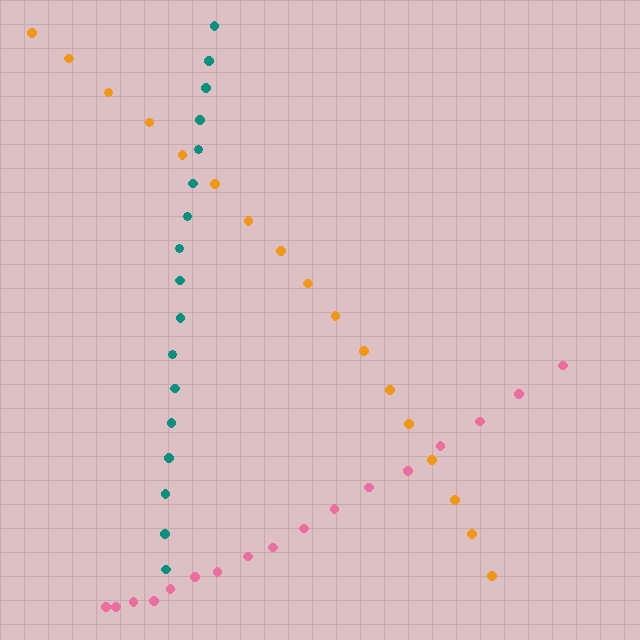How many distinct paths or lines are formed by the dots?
There are 3 distinct paths.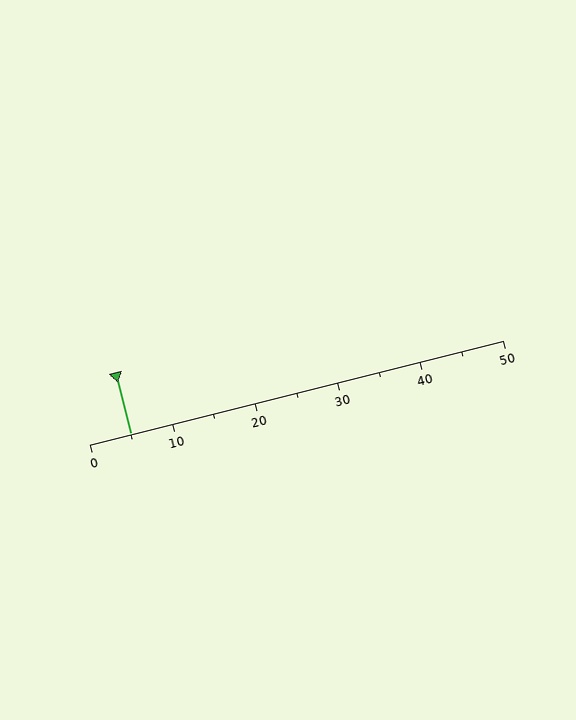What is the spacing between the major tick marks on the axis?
The major ticks are spaced 10 apart.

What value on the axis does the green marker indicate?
The marker indicates approximately 5.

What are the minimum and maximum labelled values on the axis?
The axis runs from 0 to 50.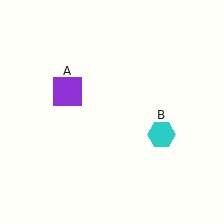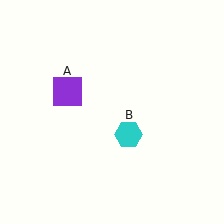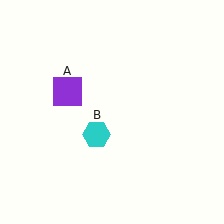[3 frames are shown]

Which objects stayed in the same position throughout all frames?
Purple square (object A) remained stationary.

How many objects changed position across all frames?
1 object changed position: cyan hexagon (object B).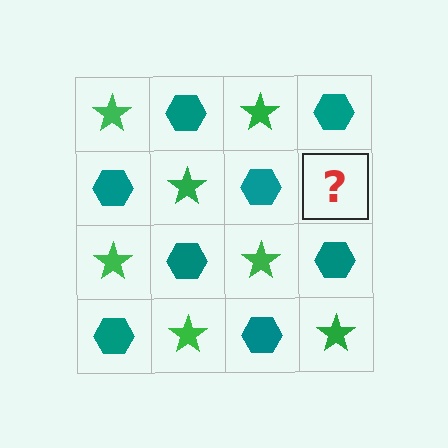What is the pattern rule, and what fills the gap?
The rule is that it alternates green star and teal hexagon in a checkerboard pattern. The gap should be filled with a green star.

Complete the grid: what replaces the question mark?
The question mark should be replaced with a green star.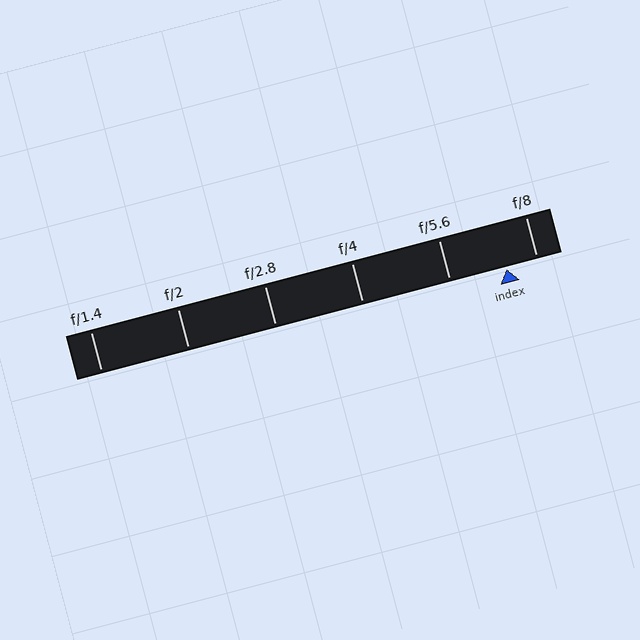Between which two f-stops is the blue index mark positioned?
The index mark is between f/5.6 and f/8.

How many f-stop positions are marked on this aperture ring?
There are 6 f-stop positions marked.